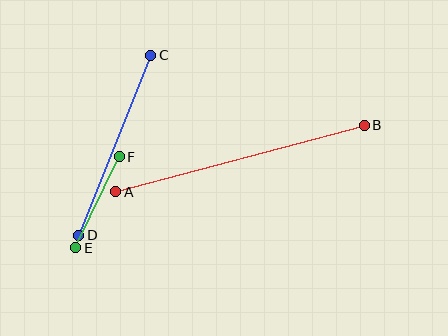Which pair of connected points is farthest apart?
Points A and B are farthest apart.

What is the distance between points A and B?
The distance is approximately 257 pixels.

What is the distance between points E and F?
The distance is approximately 101 pixels.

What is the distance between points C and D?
The distance is approximately 194 pixels.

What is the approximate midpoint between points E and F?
The midpoint is at approximately (98, 202) pixels.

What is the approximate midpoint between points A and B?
The midpoint is at approximately (240, 159) pixels.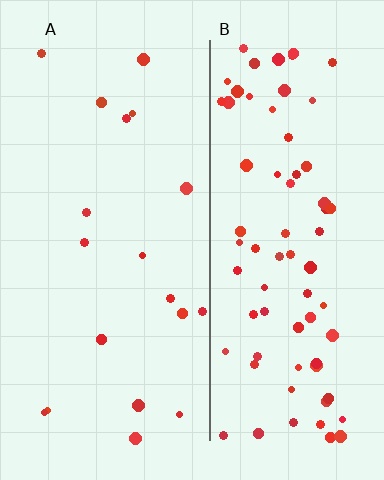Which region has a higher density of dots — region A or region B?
B (the right).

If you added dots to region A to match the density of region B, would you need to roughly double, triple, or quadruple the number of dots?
Approximately quadruple.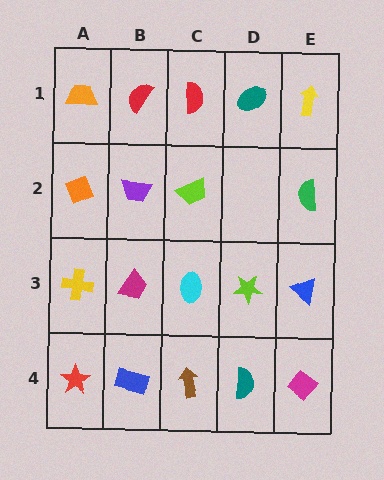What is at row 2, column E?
A green semicircle.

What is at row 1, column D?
A teal ellipse.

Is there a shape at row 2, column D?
No, that cell is empty.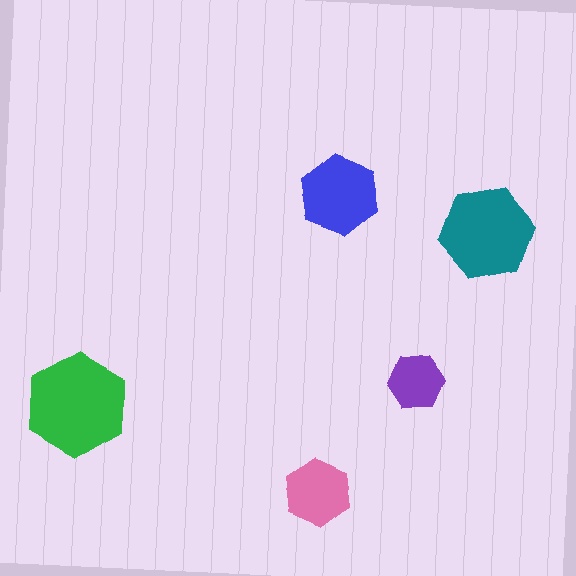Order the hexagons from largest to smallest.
the green one, the teal one, the blue one, the pink one, the purple one.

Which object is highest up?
The blue hexagon is topmost.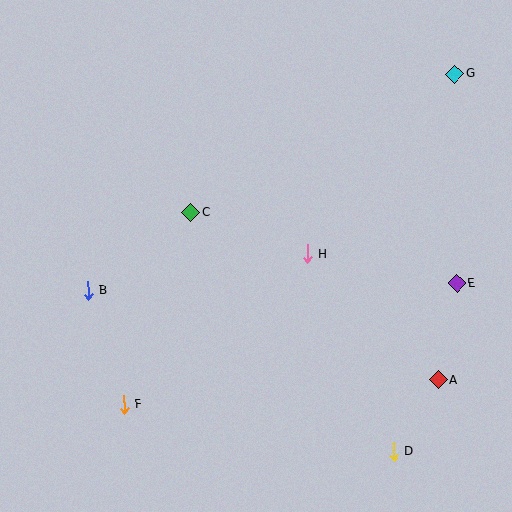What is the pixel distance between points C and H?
The distance between C and H is 124 pixels.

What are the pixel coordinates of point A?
Point A is at (438, 380).